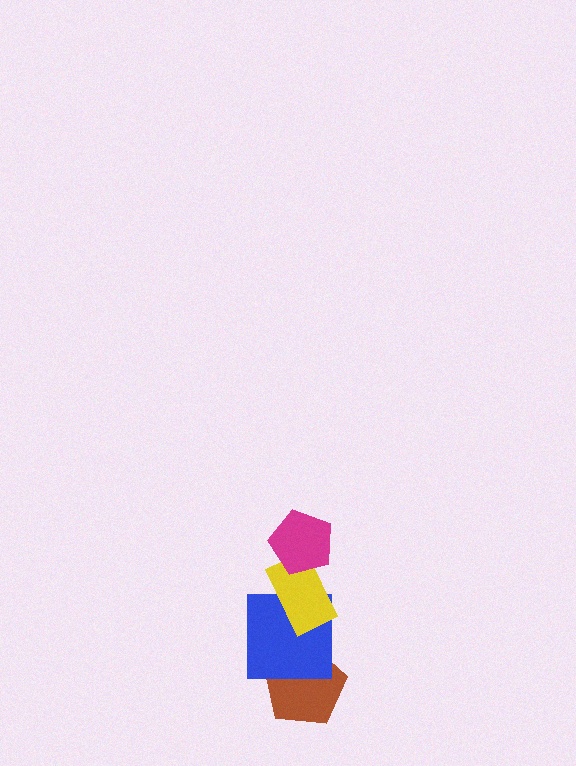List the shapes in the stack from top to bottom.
From top to bottom: the magenta pentagon, the yellow rectangle, the blue square, the brown pentagon.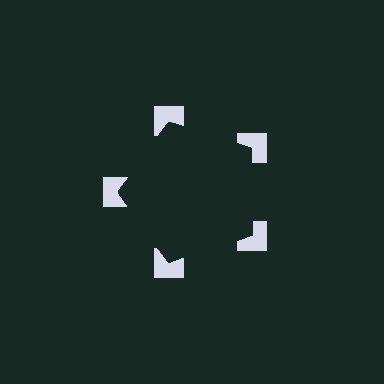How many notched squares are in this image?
There are 5 — one at each vertex of the illusory pentagon.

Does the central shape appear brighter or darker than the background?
It typically appears slightly darker than the background, even though no actual brightness change is drawn.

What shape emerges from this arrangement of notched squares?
An illusory pentagon — its edges are inferred from the aligned wedge cuts in the notched squares, not physically drawn.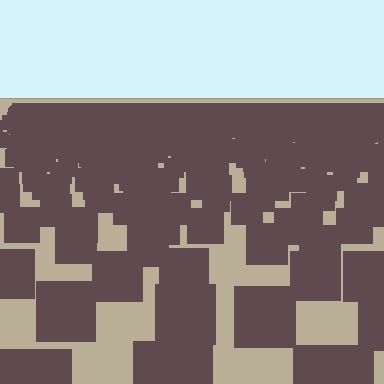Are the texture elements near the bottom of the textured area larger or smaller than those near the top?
Larger. Near the bottom, elements are closer to the viewer and appear at a bigger on-screen size.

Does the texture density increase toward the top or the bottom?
Density increases toward the top.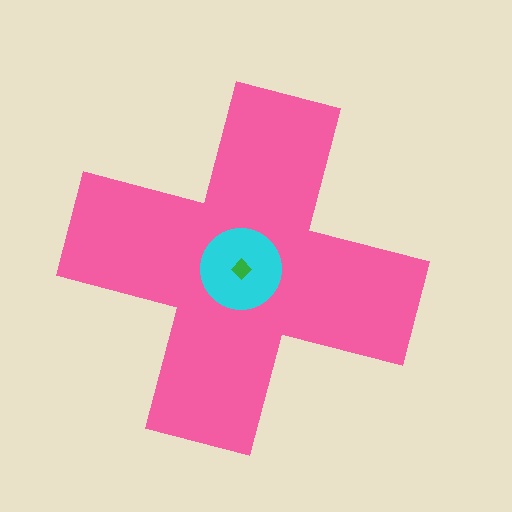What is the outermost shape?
The pink cross.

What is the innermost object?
The green diamond.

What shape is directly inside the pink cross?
The cyan circle.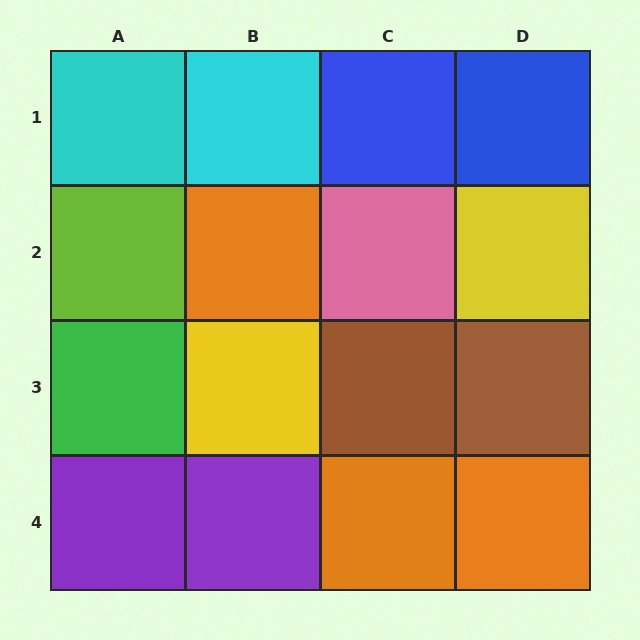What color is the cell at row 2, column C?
Pink.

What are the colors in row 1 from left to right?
Cyan, cyan, blue, blue.